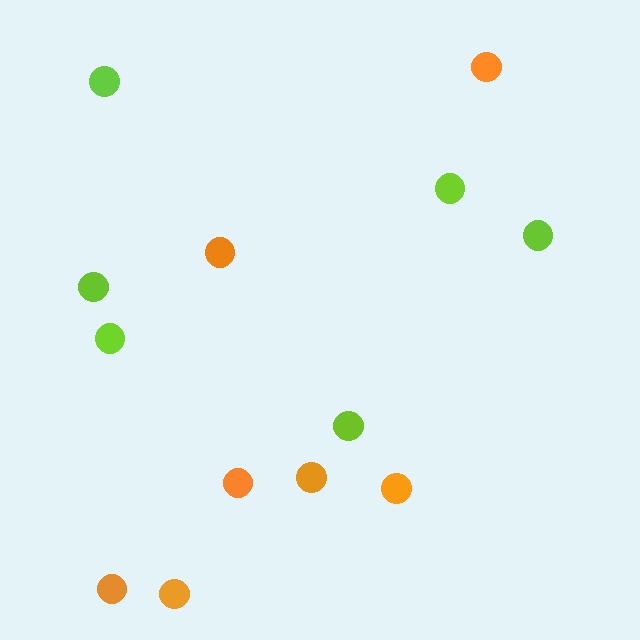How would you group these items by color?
There are 2 groups: one group of lime circles (6) and one group of orange circles (7).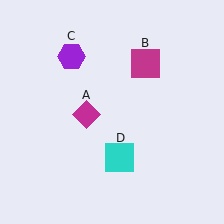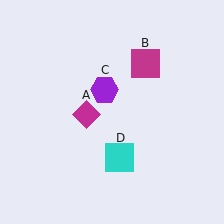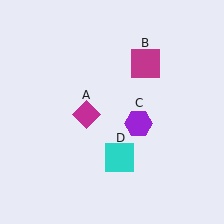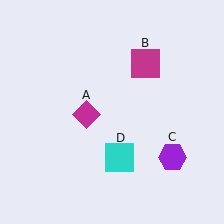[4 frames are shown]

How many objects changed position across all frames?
1 object changed position: purple hexagon (object C).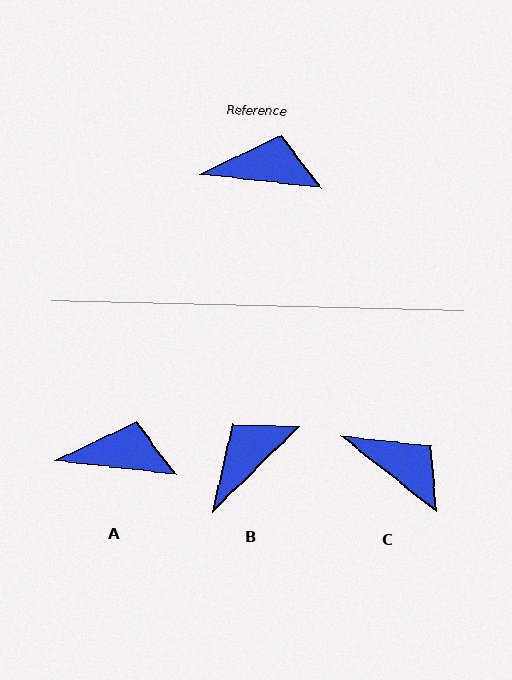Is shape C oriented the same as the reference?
No, it is off by about 32 degrees.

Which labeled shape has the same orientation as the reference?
A.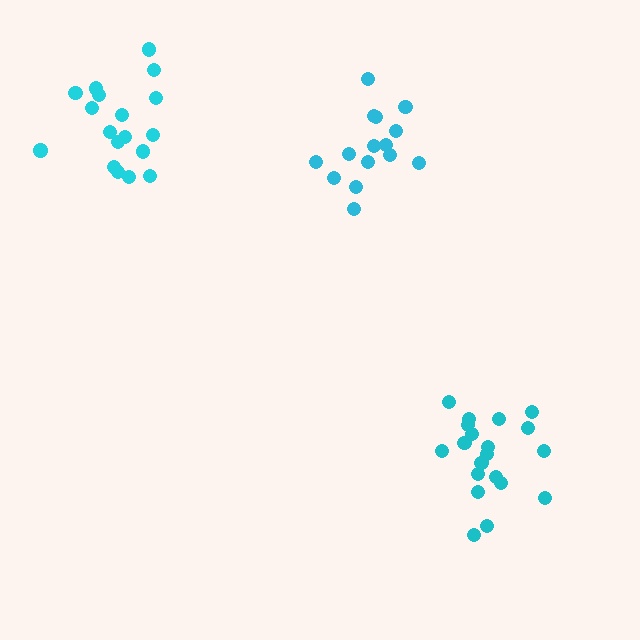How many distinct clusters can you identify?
There are 3 distinct clusters.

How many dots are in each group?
Group 1: 18 dots, Group 2: 20 dots, Group 3: 15 dots (53 total).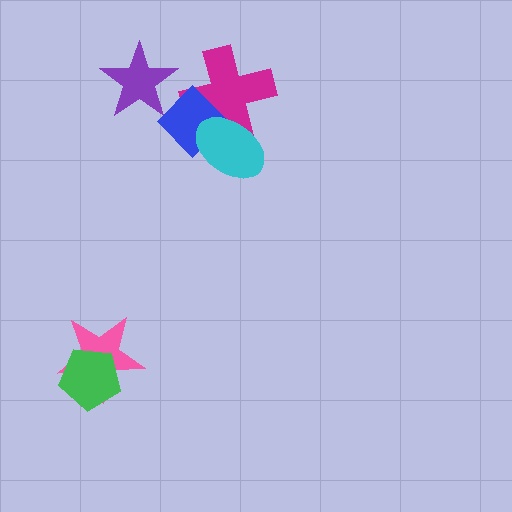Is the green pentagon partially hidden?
No, no other shape covers it.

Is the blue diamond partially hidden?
Yes, it is partially covered by another shape.